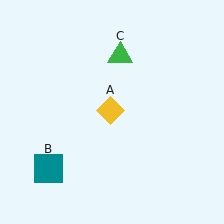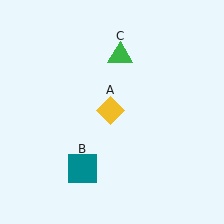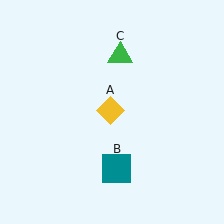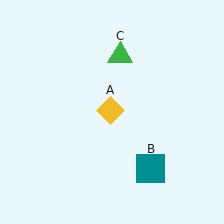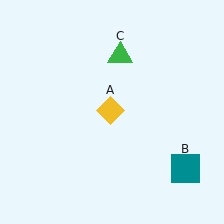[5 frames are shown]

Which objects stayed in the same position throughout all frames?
Yellow diamond (object A) and green triangle (object C) remained stationary.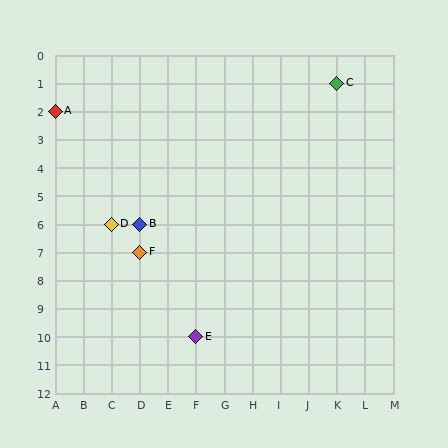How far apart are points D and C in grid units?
Points D and C are 8 columns and 5 rows apart (about 9.4 grid units diagonally).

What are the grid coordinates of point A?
Point A is at grid coordinates (A, 2).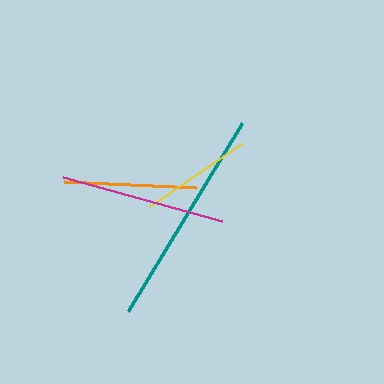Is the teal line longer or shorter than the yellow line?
The teal line is longer than the yellow line.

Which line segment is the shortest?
The yellow line is the shortest at approximately 111 pixels.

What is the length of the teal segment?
The teal segment is approximately 219 pixels long.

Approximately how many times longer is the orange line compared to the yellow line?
The orange line is approximately 1.2 times the length of the yellow line.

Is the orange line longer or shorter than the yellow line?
The orange line is longer than the yellow line.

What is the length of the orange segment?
The orange segment is approximately 132 pixels long.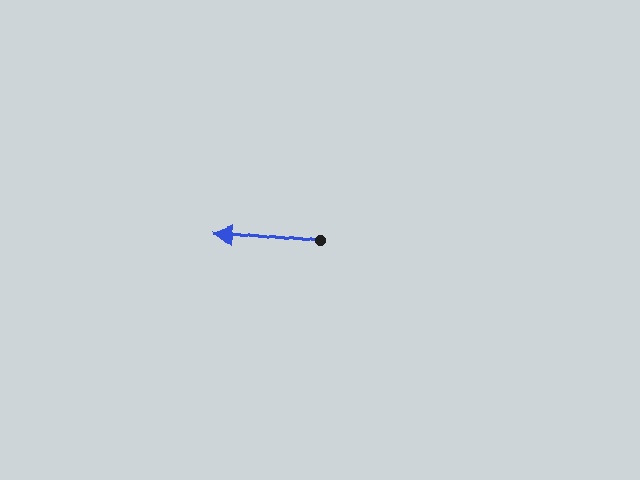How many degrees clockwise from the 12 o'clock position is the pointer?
Approximately 276 degrees.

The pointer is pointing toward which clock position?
Roughly 9 o'clock.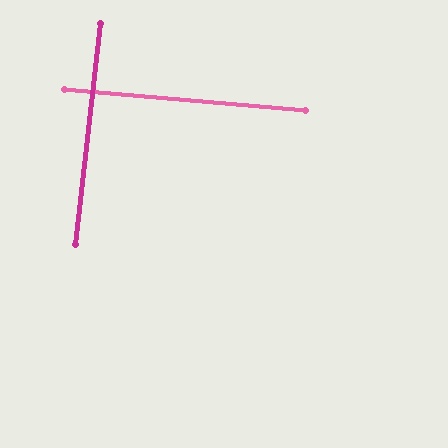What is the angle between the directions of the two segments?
Approximately 89 degrees.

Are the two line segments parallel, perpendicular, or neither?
Perpendicular — they meet at approximately 89°.